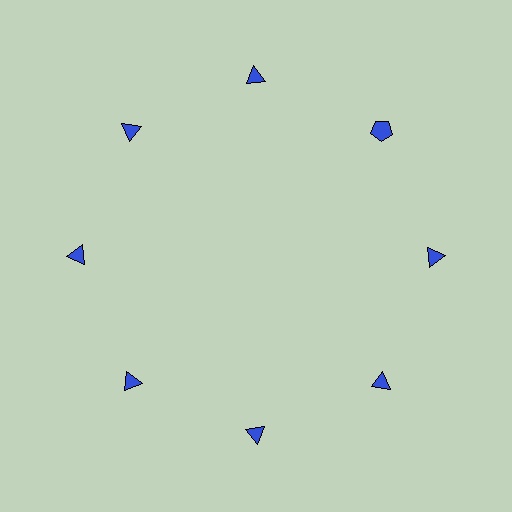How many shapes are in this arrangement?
There are 8 shapes arranged in a ring pattern.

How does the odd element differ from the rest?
It has a different shape: pentagon instead of triangle.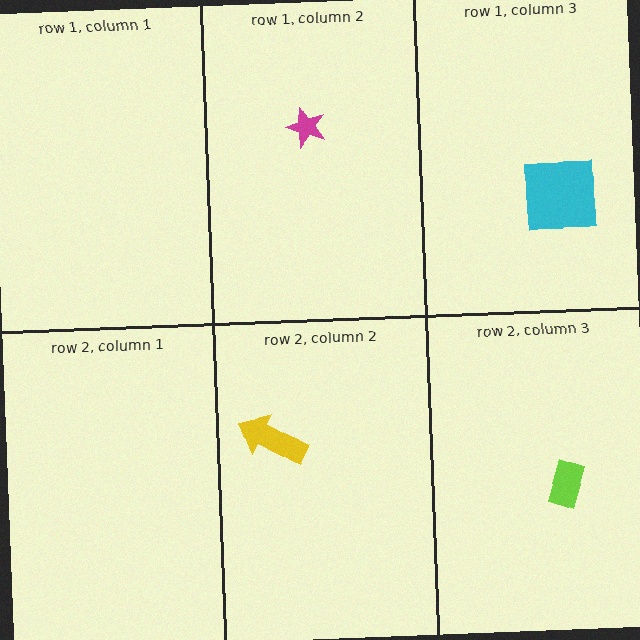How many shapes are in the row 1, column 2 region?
1.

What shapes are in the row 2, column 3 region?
The lime rectangle.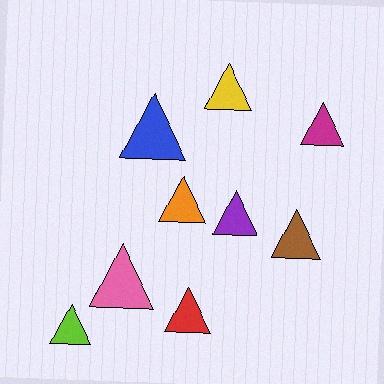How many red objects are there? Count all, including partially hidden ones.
There is 1 red object.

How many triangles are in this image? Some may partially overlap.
There are 9 triangles.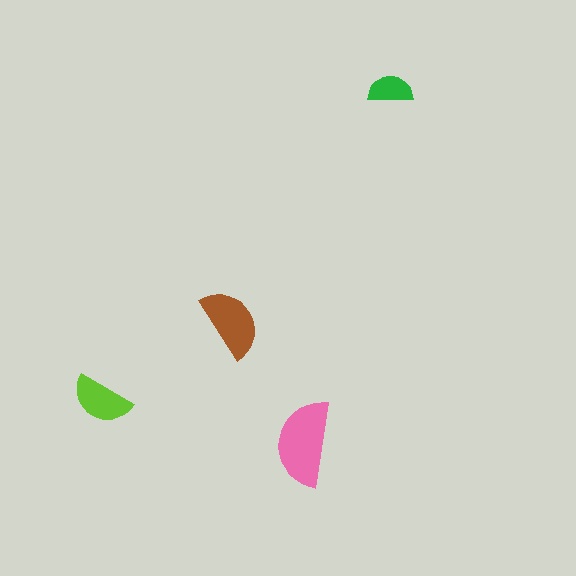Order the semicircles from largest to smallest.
the pink one, the brown one, the lime one, the green one.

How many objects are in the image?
There are 4 objects in the image.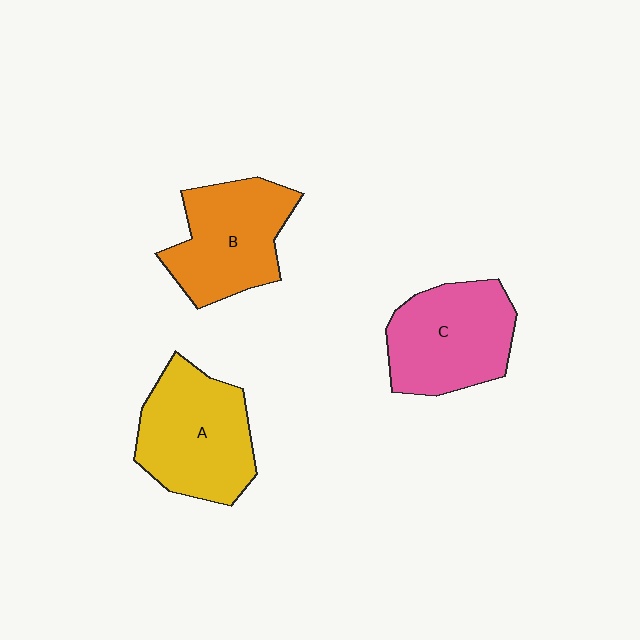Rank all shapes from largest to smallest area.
From largest to smallest: A (yellow), C (pink), B (orange).